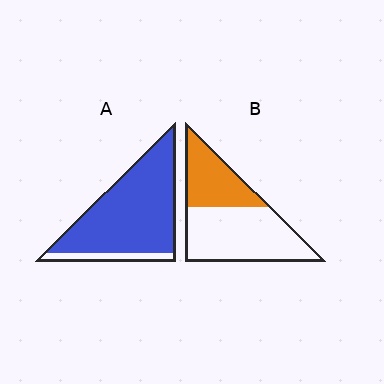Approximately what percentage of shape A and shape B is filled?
A is approximately 90% and B is approximately 35%.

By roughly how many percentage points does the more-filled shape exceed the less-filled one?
By roughly 50 percentage points (A over B).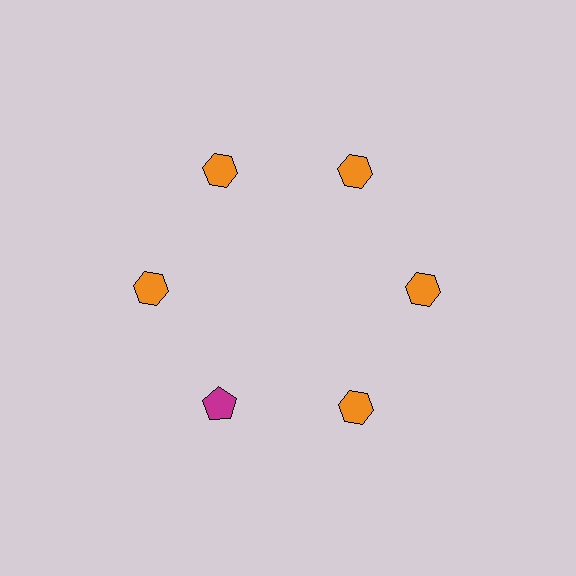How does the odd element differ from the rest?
It differs in both color (magenta instead of orange) and shape (pentagon instead of hexagon).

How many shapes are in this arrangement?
There are 6 shapes arranged in a ring pattern.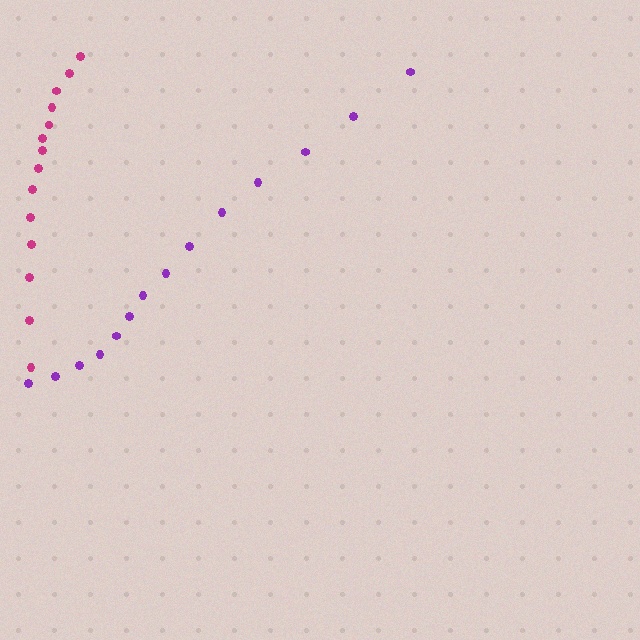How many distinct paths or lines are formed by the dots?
There are 2 distinct paths.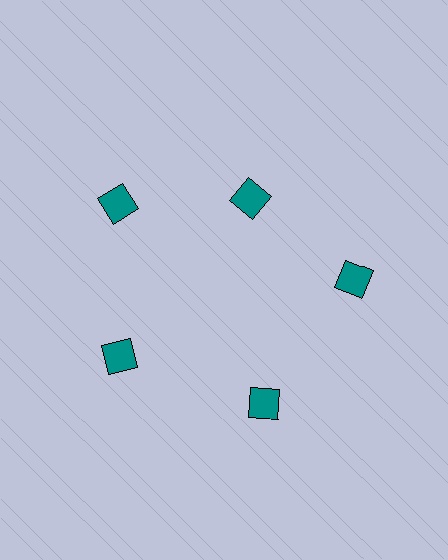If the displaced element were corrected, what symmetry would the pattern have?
It would have 5-fold rotational symmetry — the pattern would map onto itself every 72 degrees.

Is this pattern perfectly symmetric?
No. The 5 teal squares are arranged in a ring, but one element near the 1 o'clock position is pulled inward toward the center, breaking the 5-fold rotational symmetry.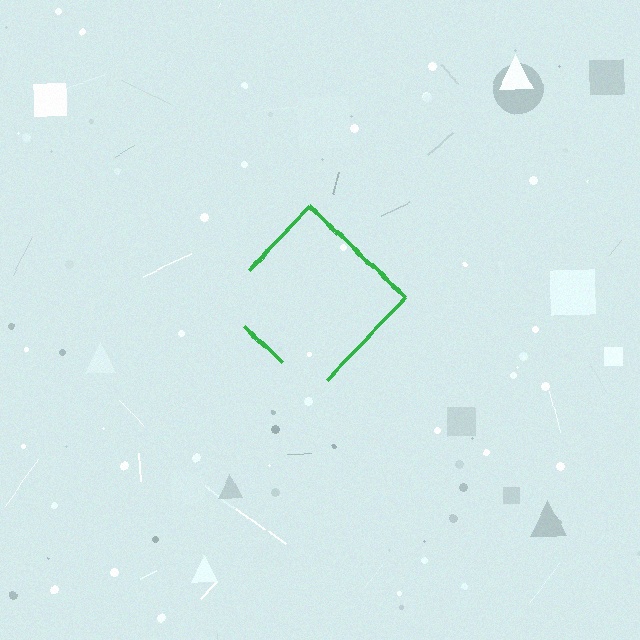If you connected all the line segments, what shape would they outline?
They would outline a diamond.